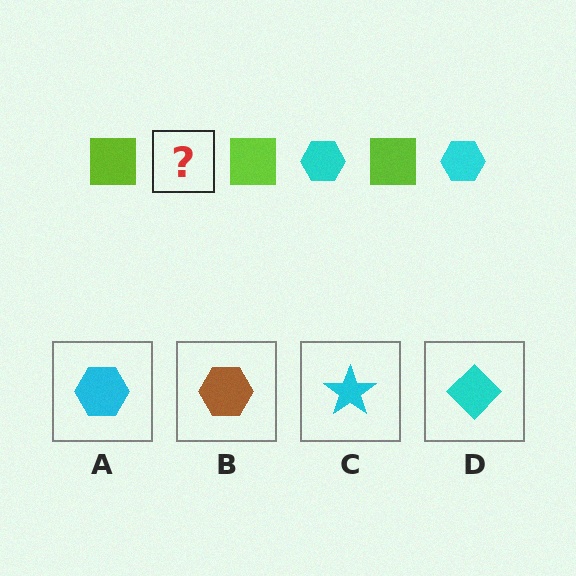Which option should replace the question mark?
Option A.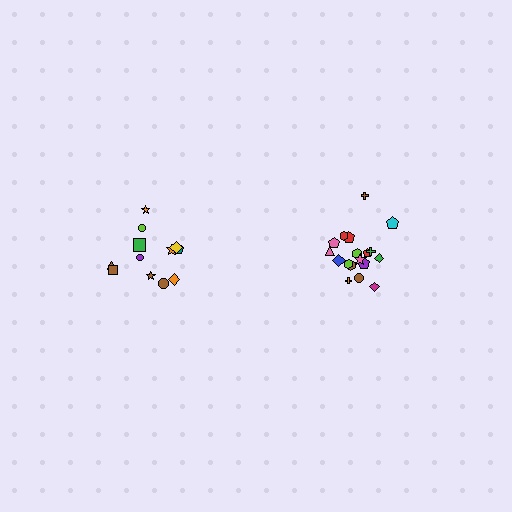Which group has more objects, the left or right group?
The right group.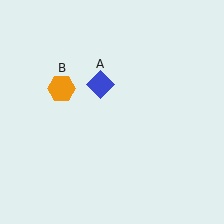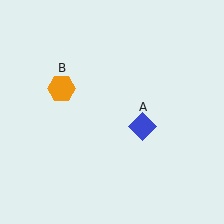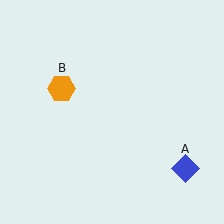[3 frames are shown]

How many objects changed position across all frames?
1 object changed position: blue diamond (object A).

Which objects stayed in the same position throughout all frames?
Orange hexagon (object B) remained stationary.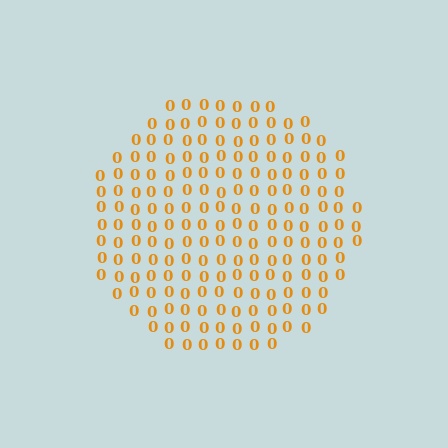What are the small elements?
The small elements are digit 0's.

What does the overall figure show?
The overall figure shows a circle.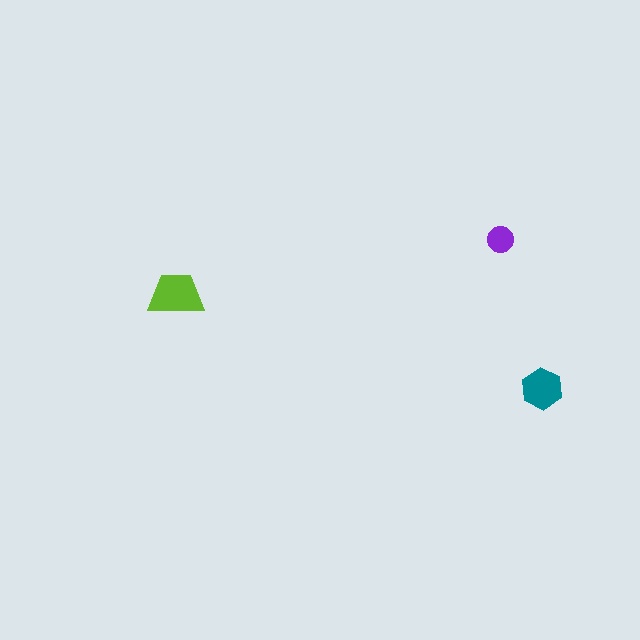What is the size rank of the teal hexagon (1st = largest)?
2nd.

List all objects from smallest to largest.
The purple circle, the teal hexagon, the lime trapezoid.